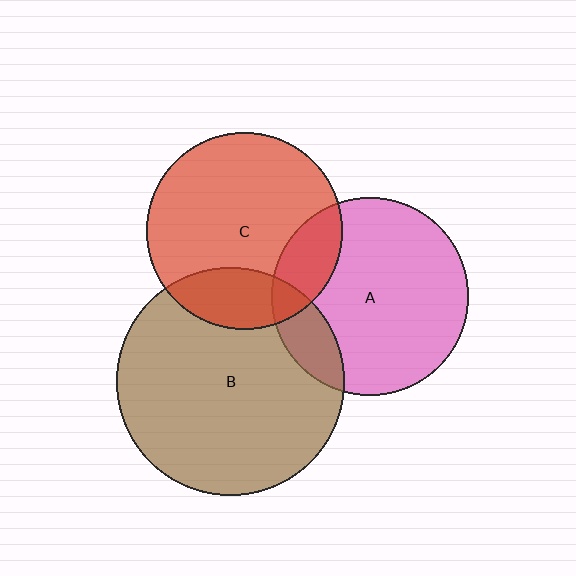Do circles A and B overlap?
Yes.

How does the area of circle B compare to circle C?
Approximately 1.3 times.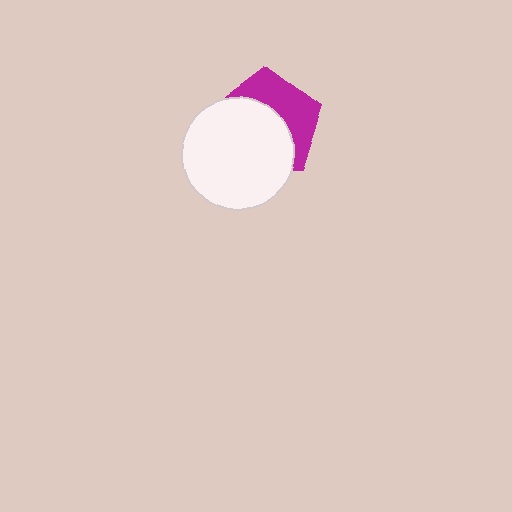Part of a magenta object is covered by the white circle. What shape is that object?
It is a pentagon.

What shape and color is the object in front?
The object in front is a white circle.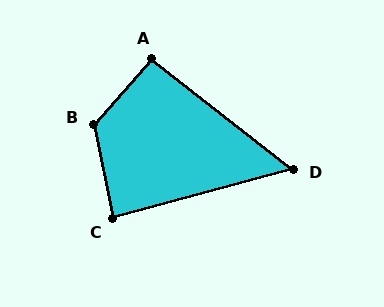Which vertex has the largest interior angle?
B, at approximately 127 degrees.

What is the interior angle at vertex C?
Approximately 86 degrees (approximately right).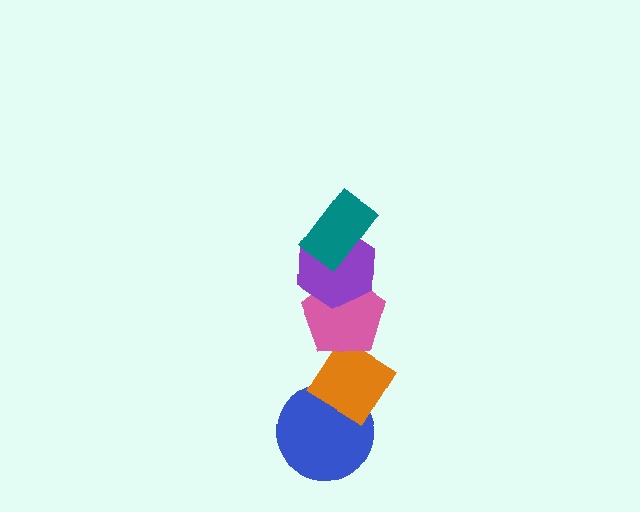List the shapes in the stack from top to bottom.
From top to bottom: the teal rectangle, the purple hexagon, the pink pentagon, the orange diamond, the blue circle.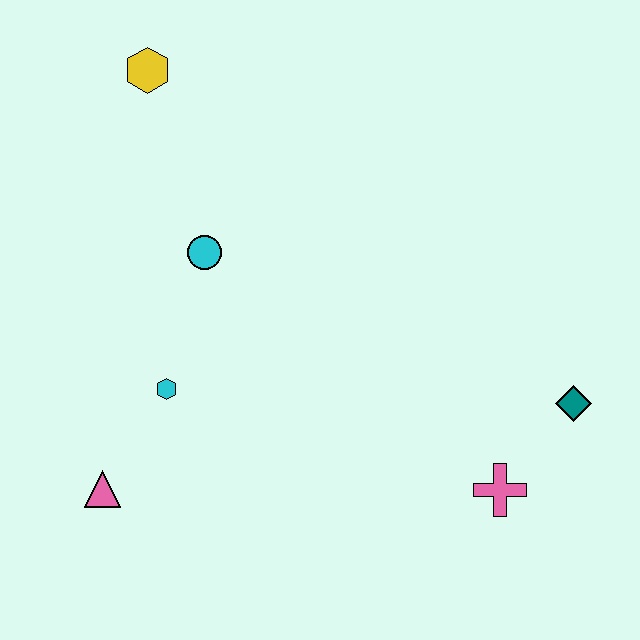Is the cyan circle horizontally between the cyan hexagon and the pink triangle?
No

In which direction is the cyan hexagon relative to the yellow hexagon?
The cyan hexagon is below the yellow hexagon.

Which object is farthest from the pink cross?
The yellow hexagon is farthest from the pink cross.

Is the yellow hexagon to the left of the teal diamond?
Yes